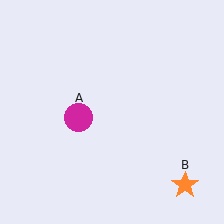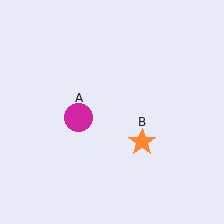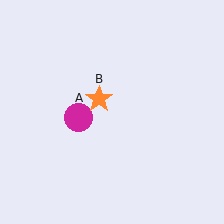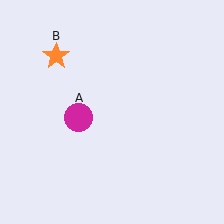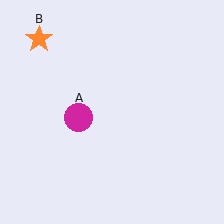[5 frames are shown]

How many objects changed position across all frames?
1 object changed position: orange star (object B).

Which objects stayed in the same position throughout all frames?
Magenta circle (object A) remained stationary.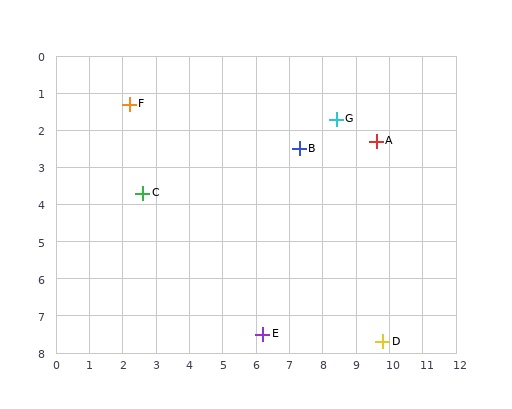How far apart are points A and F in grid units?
Points A and F are about 7.5 grid units apart.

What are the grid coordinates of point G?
Point G is at approximately (8.4, 1.7).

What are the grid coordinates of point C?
Point C is at approximately (2.6, 3.7).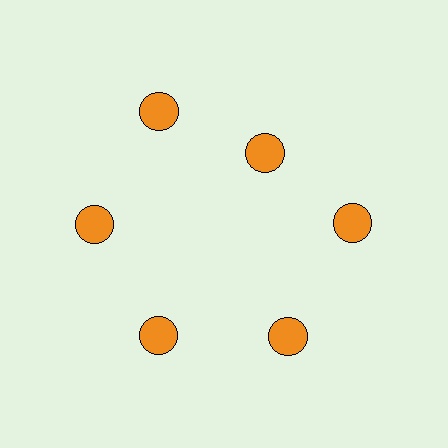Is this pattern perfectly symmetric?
No. The 6 orange circles are arranged in a ring, but one element near the 1 o'clock position is pulled inward toward the center, breaking the 6-fold rotational symmetry.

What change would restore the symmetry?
The symmetry would be restored by moving it outward, back onto the ring so that all 6 circles sit at equal angles and equal distance from the center.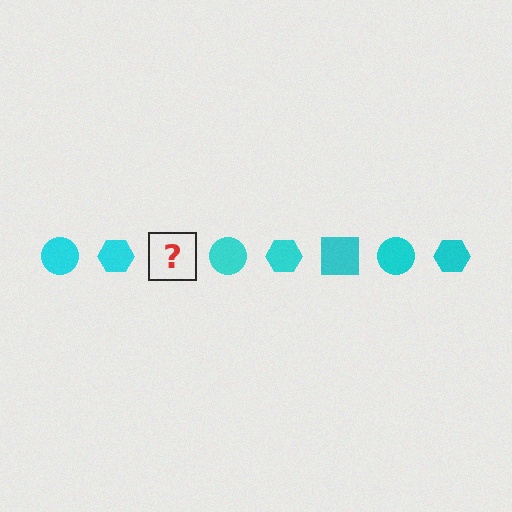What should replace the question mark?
The question mark should be replaced with a cyan square.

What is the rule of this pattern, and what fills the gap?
The rule is that the pattern cycles through circle, hexagon, square shapes in cyan. The gap should be filled with a cyan square.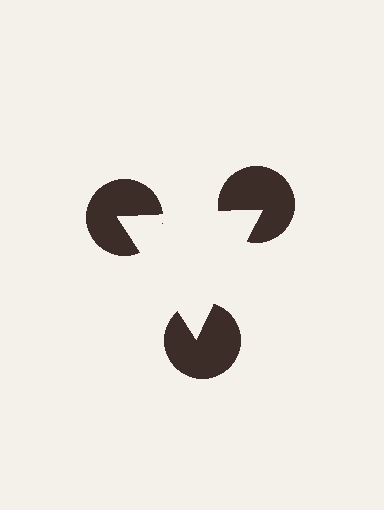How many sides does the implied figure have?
3 sides.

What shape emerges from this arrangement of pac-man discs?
An illusory triangle — its edges are inferred from the aligned wedge cuts in the pac-man discs, not physically drawn.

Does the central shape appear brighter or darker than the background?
It typically appears slightly brighter than the background, even though no actual brightness change is drawn.